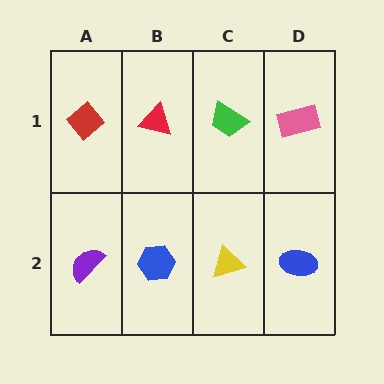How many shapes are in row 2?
4 shapes.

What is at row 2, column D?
A blue ellipse.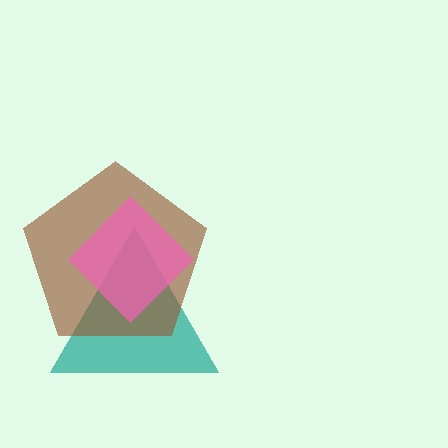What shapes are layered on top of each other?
The layered shapes are: a teal triangle, a brown pentagon, a pink diamond.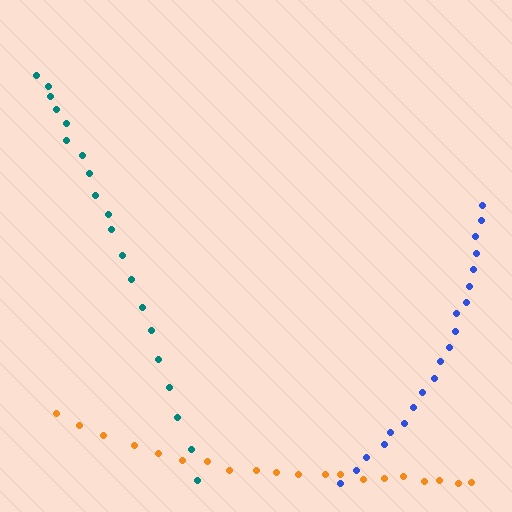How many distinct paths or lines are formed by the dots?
There are 3 distinct paths.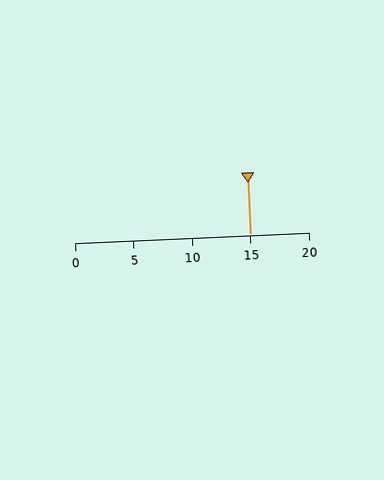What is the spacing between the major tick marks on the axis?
The major ticks are spaced 5 apart.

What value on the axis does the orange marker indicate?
The marker indicates approximately 15.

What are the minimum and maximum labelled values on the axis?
The axis runs from 0 to 20.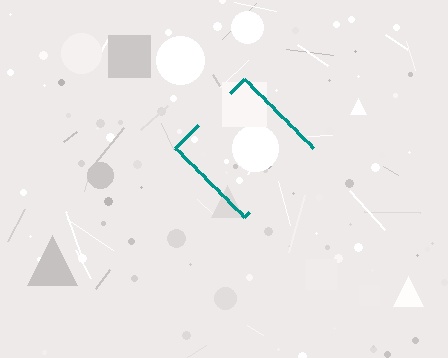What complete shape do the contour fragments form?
The contour fragments form a diamond.